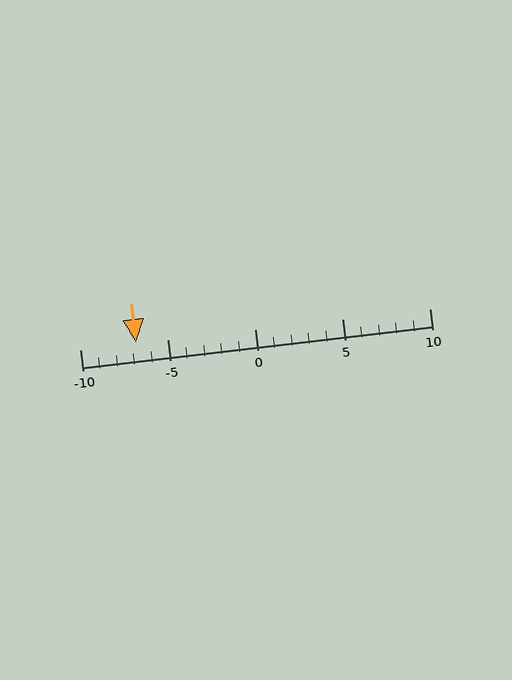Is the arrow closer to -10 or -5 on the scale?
The arrow is closer to -5.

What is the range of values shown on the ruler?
The ruler shows values from -10 to 10.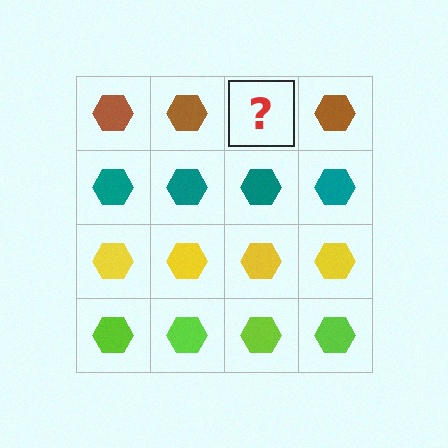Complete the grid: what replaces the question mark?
The question mark should be replaced with a brown hexagon.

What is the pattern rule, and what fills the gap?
The rule is that each row has a consistent color. The gap should be filled with a brown hexagon.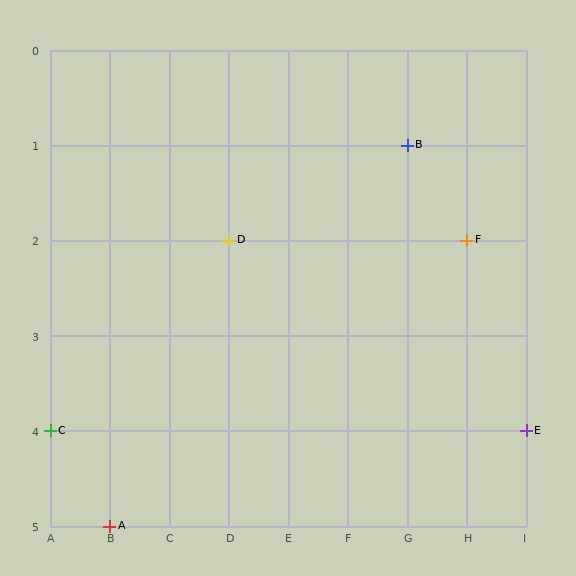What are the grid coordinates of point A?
Point A is at grid coordinates (B, 5).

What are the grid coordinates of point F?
Point F is at grid coordinates (H, 2).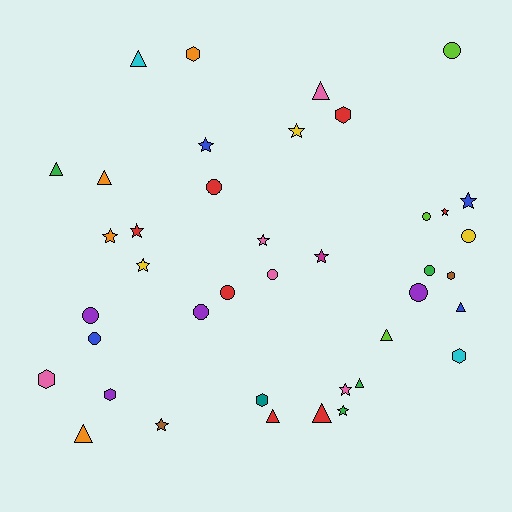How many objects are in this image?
There are 40 objects.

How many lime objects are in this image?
There are 3 lime objects.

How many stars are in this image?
There are 12 stars.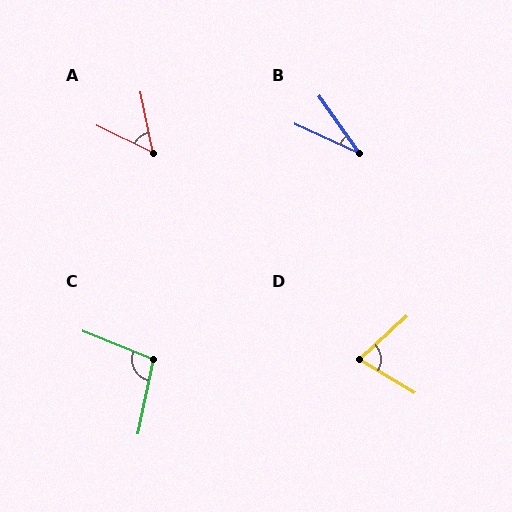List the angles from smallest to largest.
B (31°), A (53°), D (74°), C (100°).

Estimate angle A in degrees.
Approximately 53 degrees.